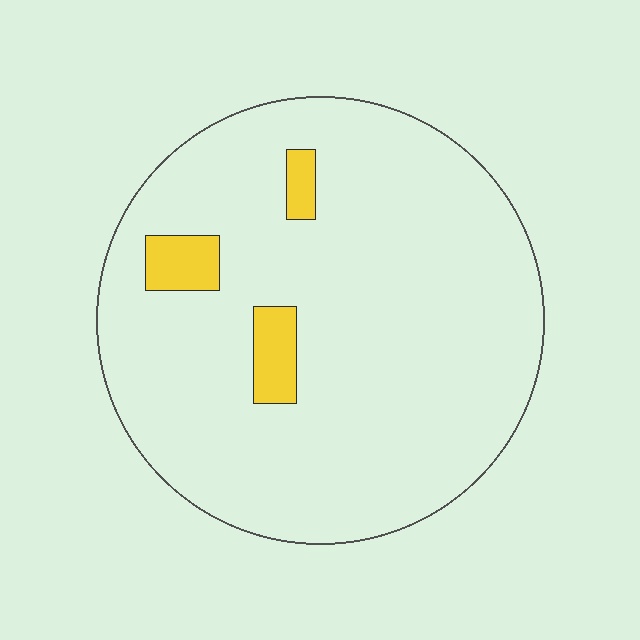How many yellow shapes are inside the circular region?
3.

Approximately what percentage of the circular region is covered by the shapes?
Approximately 5%.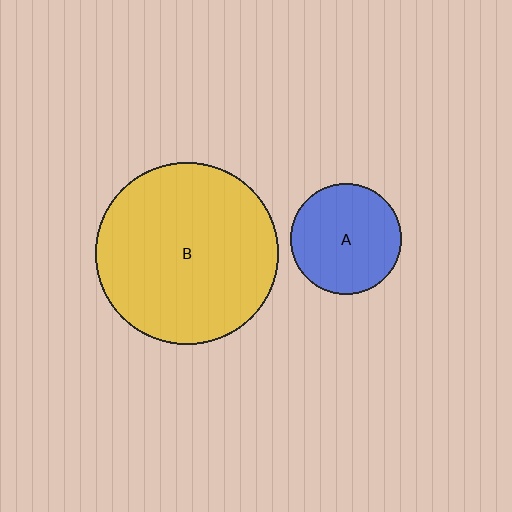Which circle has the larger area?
Circle B (yellow).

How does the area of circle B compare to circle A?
Approximately 2.7 times.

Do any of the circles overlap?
No, none of the circles overlap.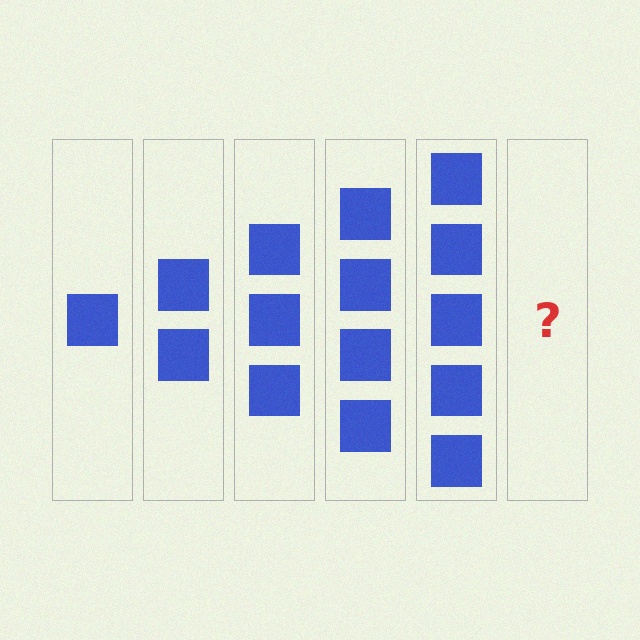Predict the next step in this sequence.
The next step is 6 squares.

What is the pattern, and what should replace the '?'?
The pattern is that each step adds one more square. The '?' should be 6 squares.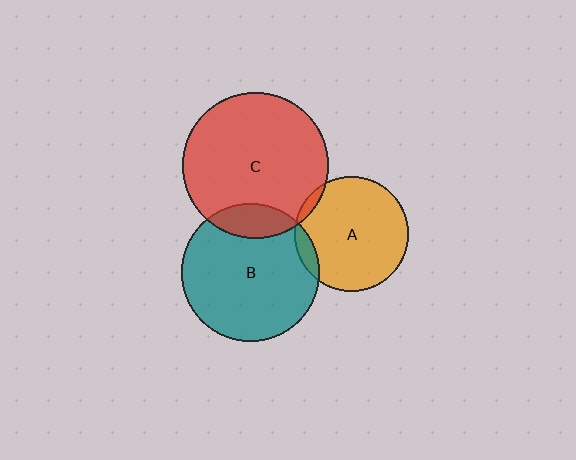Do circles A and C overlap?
Yes.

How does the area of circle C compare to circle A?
Approximately 1.6 times.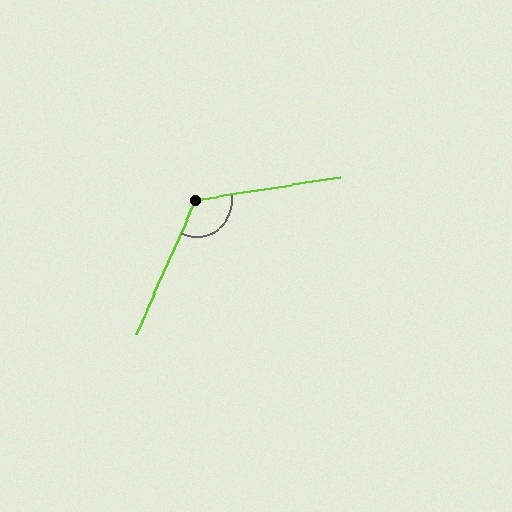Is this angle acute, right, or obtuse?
It is obtuse.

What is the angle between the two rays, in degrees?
Approximately 123 degrees.